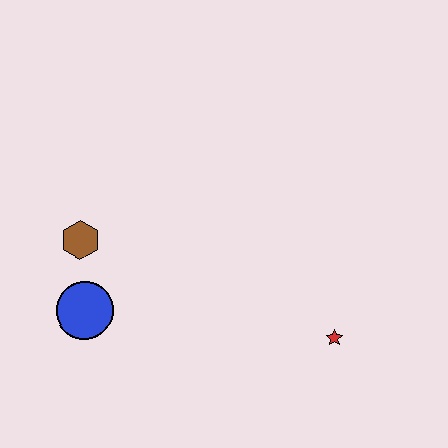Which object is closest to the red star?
The blue circle is closest to the red star.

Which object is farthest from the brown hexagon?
The red star is farthest from the brown hexagon.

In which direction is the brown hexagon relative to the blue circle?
The brown hexagon is above the blue circle.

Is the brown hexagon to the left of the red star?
Yes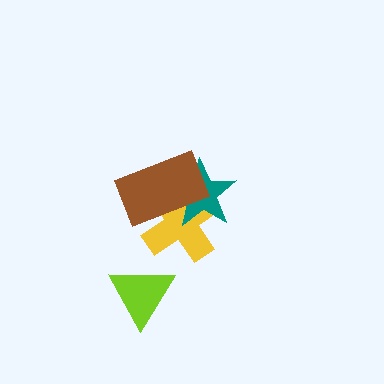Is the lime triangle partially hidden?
No, no other shape covers it.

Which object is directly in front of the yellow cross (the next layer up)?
The teal star is directly in front of the yellow cross.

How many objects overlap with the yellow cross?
2 objects overlap with the yellow cross.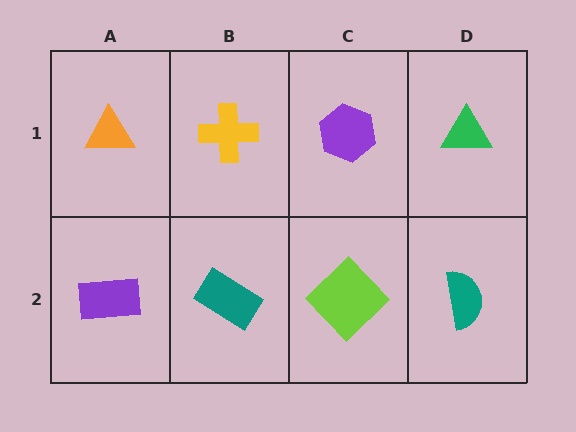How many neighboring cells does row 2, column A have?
2.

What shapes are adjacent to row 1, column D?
A teal semicircle (row 2, column D), a purple hexagon (row 1, column C).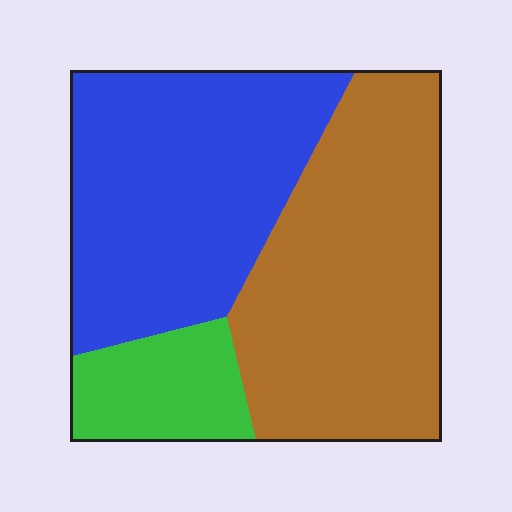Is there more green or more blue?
Blue.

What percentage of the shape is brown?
Brown takes up between a third and a half of the shape.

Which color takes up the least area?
Green, at roughly 15%.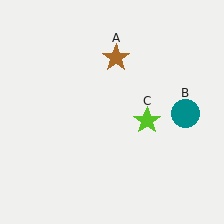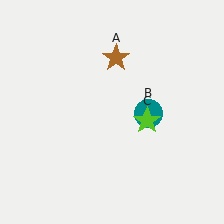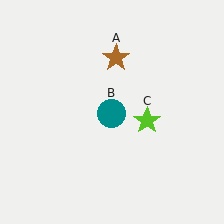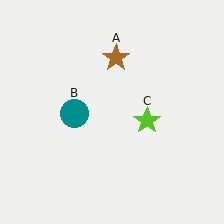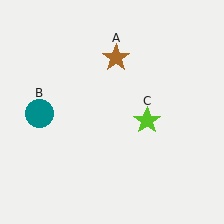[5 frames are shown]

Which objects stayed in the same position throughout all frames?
Brown star (object A) and lime star (object C) remained stationary.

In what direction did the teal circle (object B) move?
The teal circle (object B) moved left.